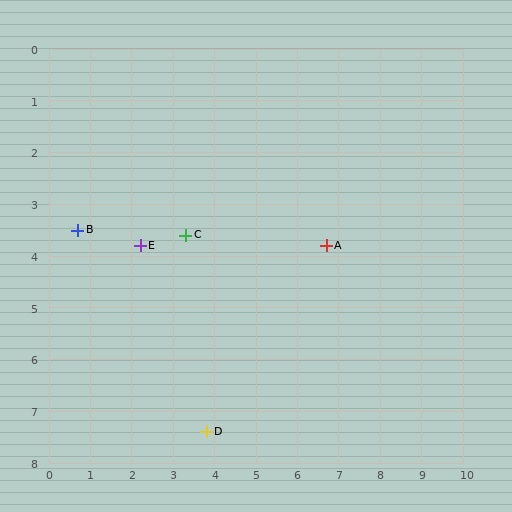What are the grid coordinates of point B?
Point B is at approximately (0.7, 3.5).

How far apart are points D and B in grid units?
Points D and B are about 5.0 grid units apart.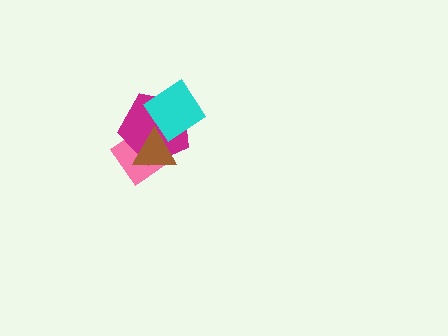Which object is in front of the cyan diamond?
The brown triangle is in front of the cyan diamond.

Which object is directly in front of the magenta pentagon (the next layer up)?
The cyan diamond is directly in front of the magenta pentagon.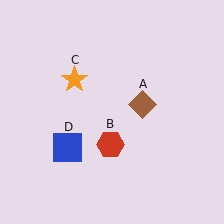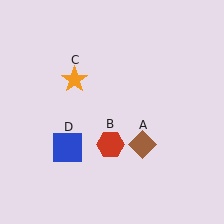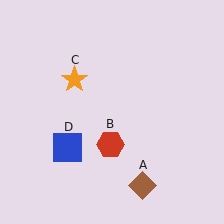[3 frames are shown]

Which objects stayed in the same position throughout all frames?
Red hexagon (object B) and orange star (object C) and blue square (object D) remained stationary.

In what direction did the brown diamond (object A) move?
The brown diamond (object A) moved down.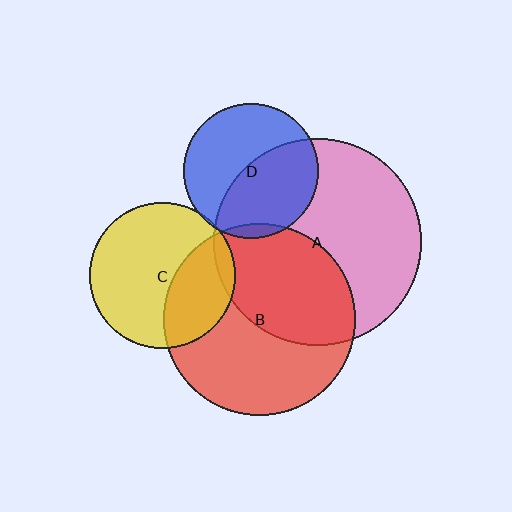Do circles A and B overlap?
Yes.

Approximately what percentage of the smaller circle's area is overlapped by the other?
Approximately 45%.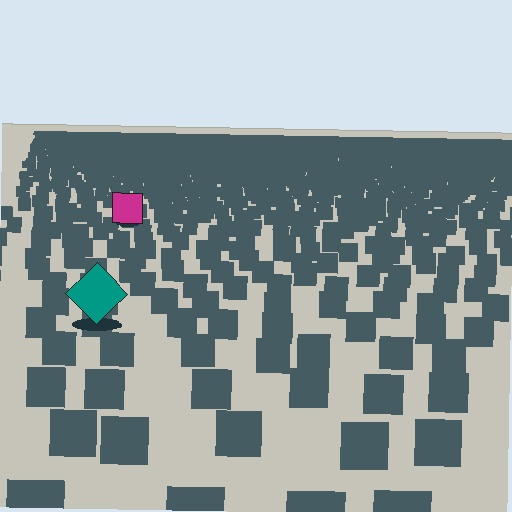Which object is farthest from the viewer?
The magenta square is farthest from the viewer. It appears smaller and the ground texture around it is denser.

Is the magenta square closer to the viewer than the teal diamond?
No. The teal diamond is closer — you can tell from the texture gradient: the ground texture is coarser near it.